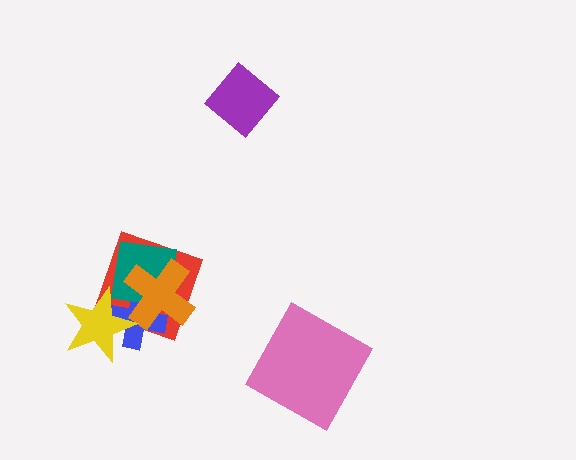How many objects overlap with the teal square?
3 objects overlap with the teal square.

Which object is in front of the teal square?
The orange cross is in front of the teal square.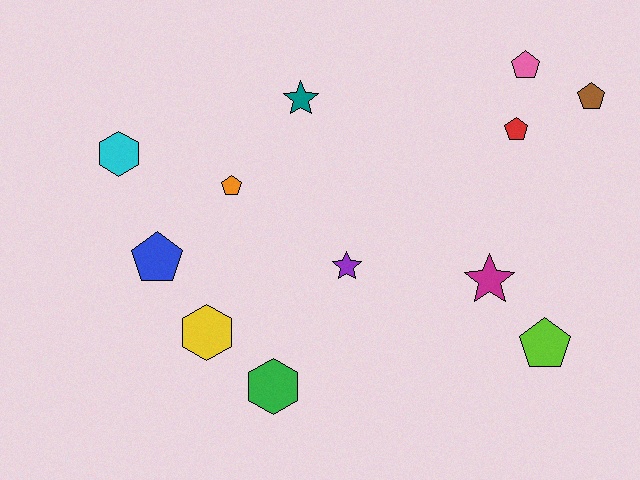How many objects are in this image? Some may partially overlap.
There are 12 objects.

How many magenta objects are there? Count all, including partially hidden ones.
There is 1 magenta object.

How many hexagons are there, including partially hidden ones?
There are 3 hexagons.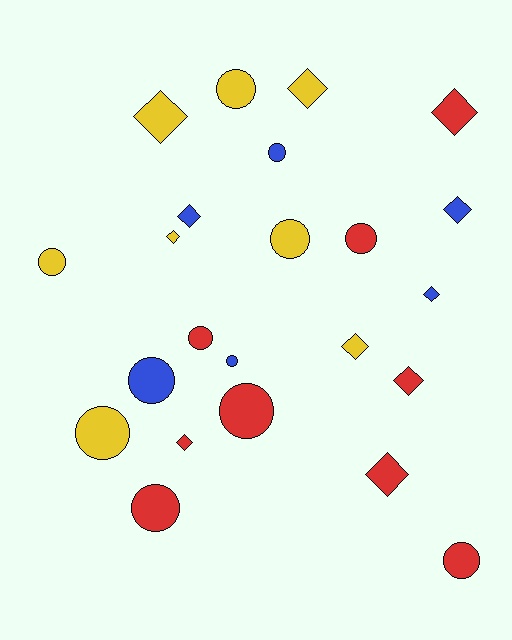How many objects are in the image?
There are 23 objects.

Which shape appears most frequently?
Circle, with 12 objects.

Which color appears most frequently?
Red, with 9 objects.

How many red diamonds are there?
There are 4 red diamonds.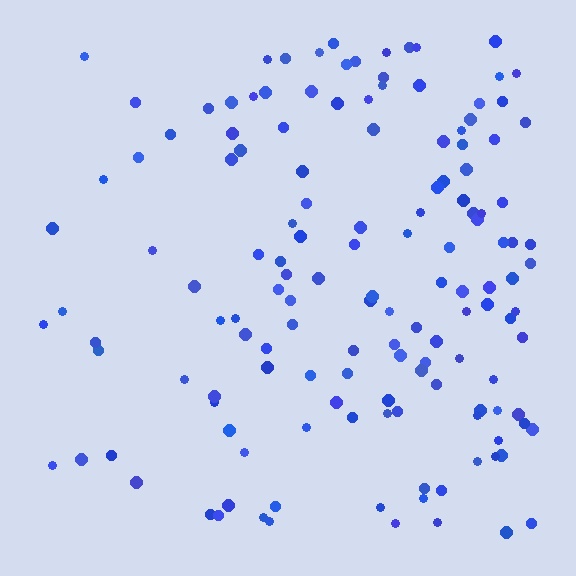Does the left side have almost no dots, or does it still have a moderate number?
Still a moderate number, just noticeably fewer than the right.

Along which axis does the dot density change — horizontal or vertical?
Horizontal.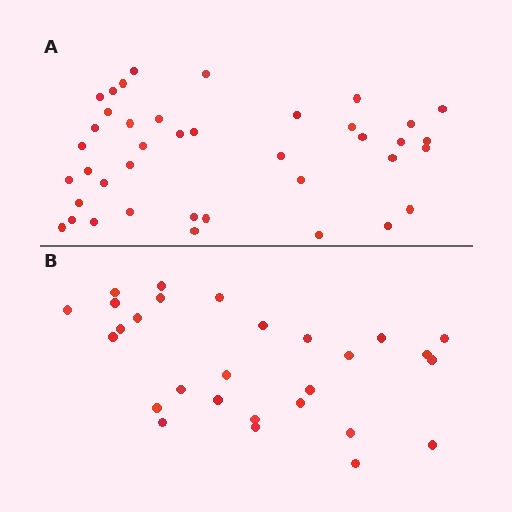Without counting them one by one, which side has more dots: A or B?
Region A (the top region) has more dots.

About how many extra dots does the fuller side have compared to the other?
Region A has roughly 12 or so more dots than region B.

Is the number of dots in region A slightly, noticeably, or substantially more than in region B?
Region A has noticeably more, but not dramatically so. The ratio is roughly 1.4 to 1.